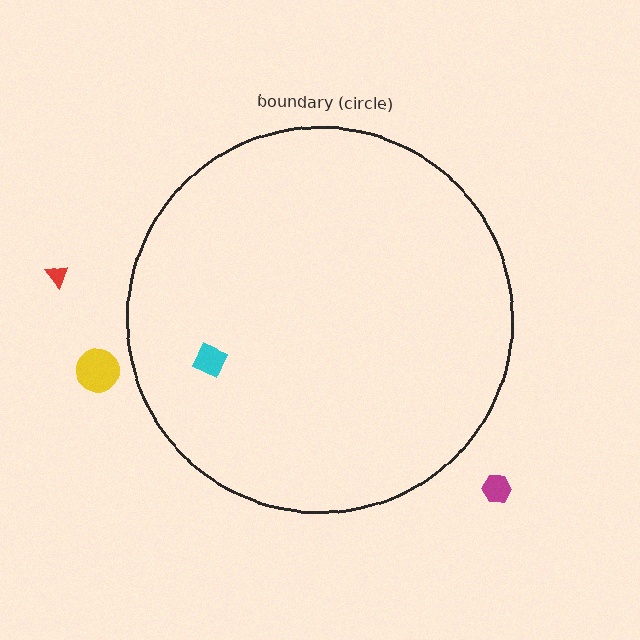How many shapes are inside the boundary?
1 inside, 3 outside.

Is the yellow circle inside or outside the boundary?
Outside.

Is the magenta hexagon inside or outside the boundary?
Outside.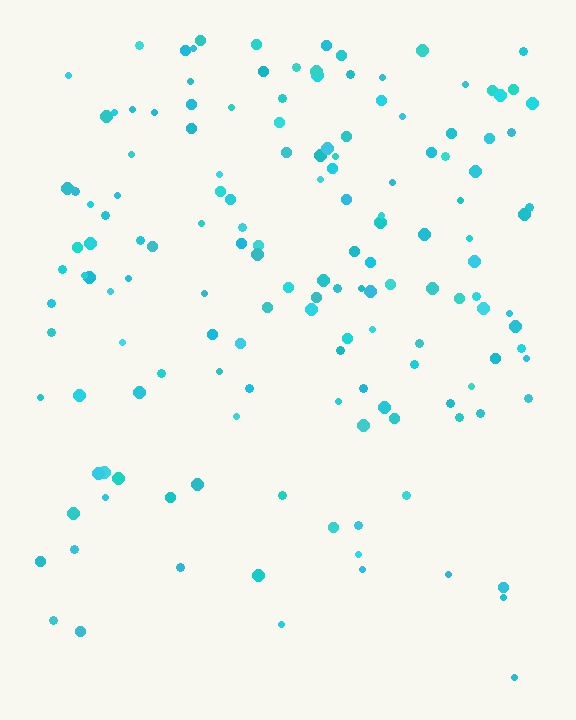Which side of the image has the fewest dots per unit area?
The bottom.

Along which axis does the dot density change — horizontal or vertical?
Vertical.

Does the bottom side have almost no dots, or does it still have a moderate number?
Still a moderate number, just noticeably fewer than the top.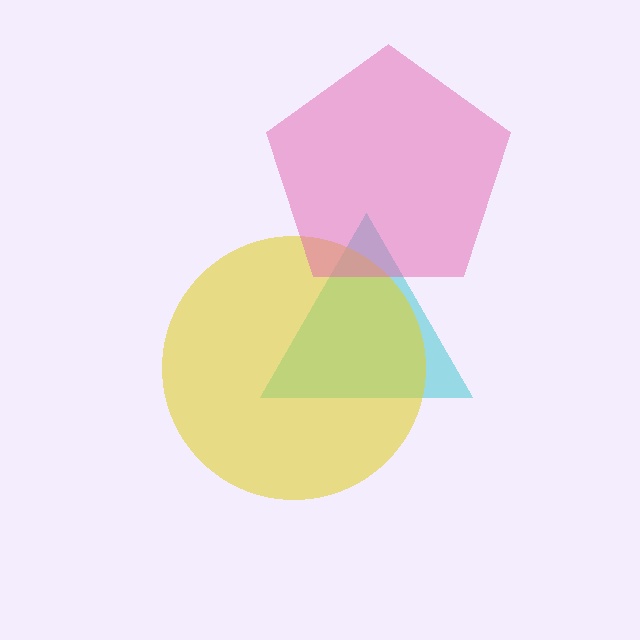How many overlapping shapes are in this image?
There are 3 overlapping shapes in the image.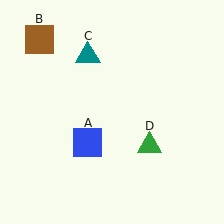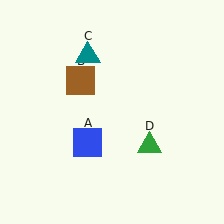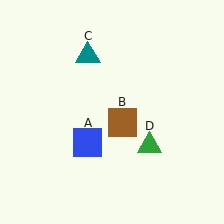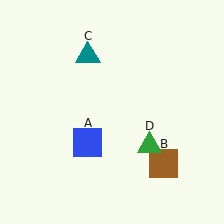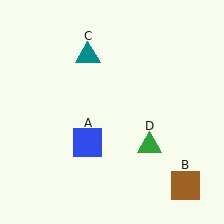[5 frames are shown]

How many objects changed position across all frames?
1 object changed position: brown square (object B).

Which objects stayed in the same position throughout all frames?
Blue square (object A) and teal triangle (object C) and green triangle (object D) remained stationary.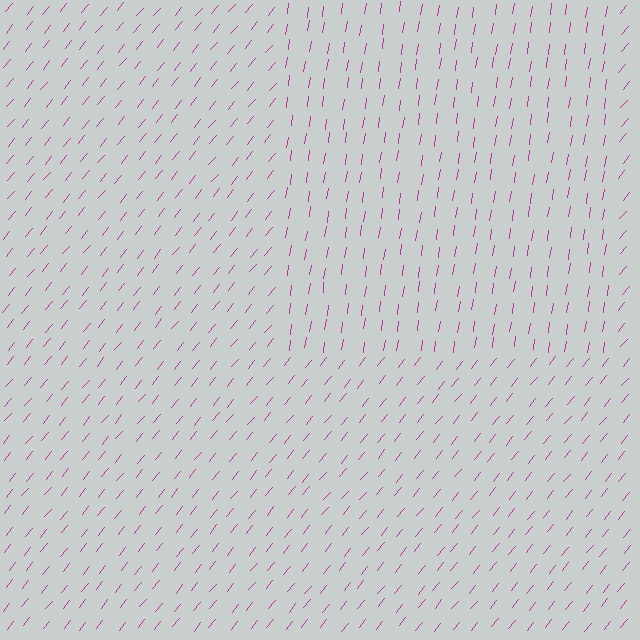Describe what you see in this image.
The image is filled with small magenta line segments. A rectangle region in the image has lines oriented differently from the surrounding lines, creating a visible texture boundary.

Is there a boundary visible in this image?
Yes, there is a texture boundary formed by a change in line orientation.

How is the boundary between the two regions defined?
The boundary is defined purely by a change in line orientation (approximately 31 degrees difference). All lines are the same color and thickness.